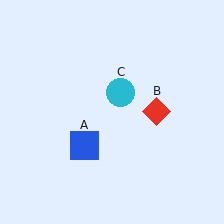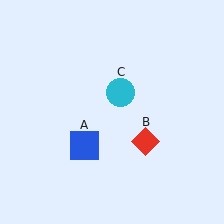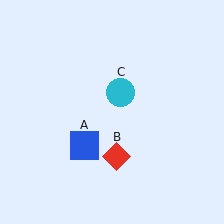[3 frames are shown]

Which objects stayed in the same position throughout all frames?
Blue square (object A) and cyan circle (object C) remained stationary.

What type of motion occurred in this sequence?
The red diamond (object B) rotated clockwise around the center of the scene.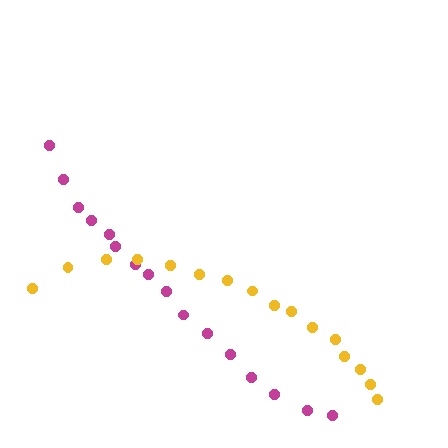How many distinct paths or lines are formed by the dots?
There are 2 distinct paths.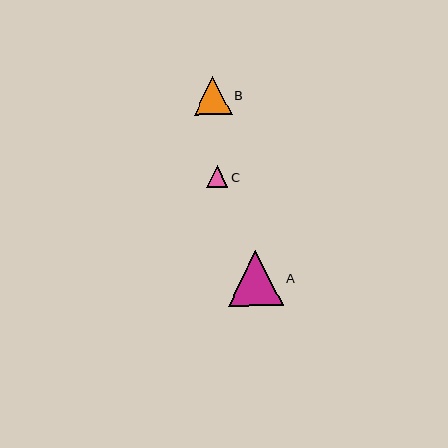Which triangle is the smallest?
Triangle C is the smallest with a size of approximately 21 pixels.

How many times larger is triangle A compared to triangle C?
Triangle A is approximately 2.6 times the size of triangle C.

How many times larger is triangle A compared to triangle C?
Triangle A is approximately 2.6 times the size of triangle C.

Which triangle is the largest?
Triangle A is the largest with a size of approximately 55 pixels.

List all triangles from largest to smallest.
From largest to smallest: A, B, C.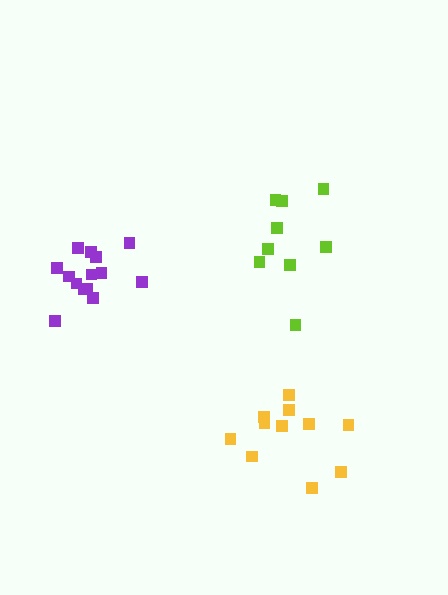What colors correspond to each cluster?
The clusters are colored: yellow, purple, lime.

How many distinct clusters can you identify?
There are 3 distinct clusters.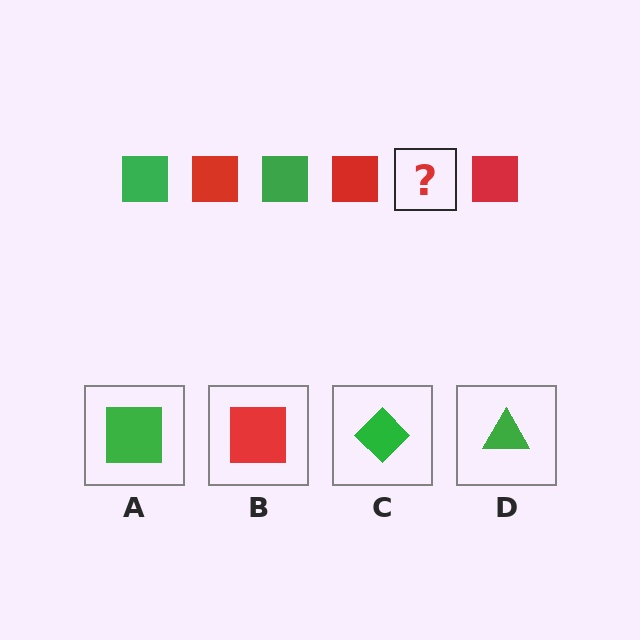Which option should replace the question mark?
Option A.